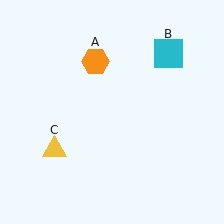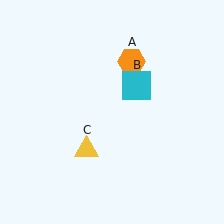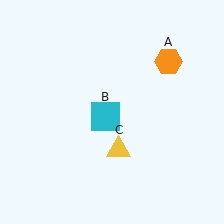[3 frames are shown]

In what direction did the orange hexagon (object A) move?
The orange hexagon (object A) moved right.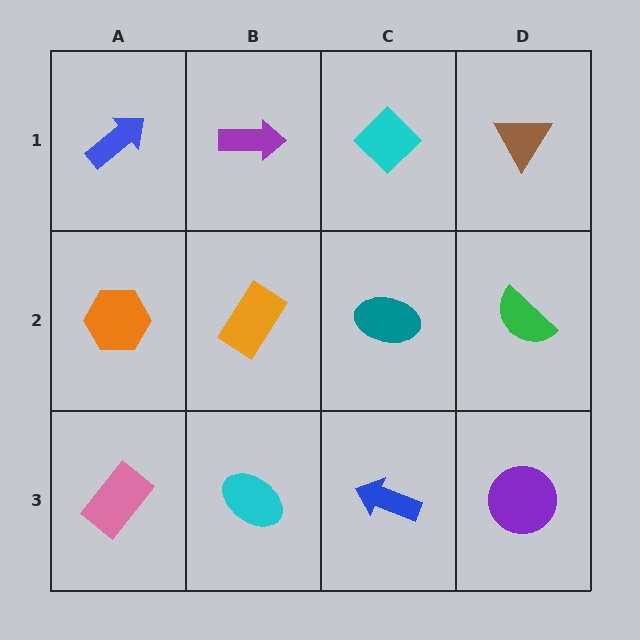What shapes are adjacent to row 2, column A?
A blue arrow (row 1, column A), a pink rectangle (row 3, column A), an orange rectangle (row 2, column B).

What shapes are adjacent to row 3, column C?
A teal ellipse (row 2, column C), a cyan ellipse (row 3, column B), a purple circle (row 3, column D).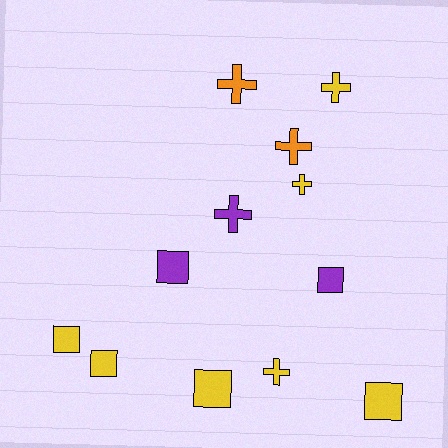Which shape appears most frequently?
Cross, with 6 objects.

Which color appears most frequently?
Yellow, with 7 objects.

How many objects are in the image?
There are 12 objects.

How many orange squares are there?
There are no orange squares.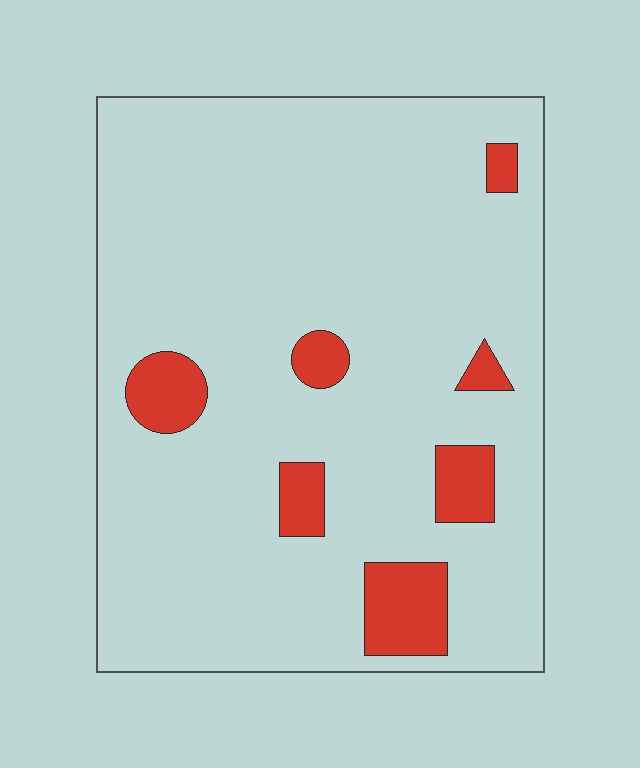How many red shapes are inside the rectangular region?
7.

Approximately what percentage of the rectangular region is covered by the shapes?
Approximately 10%.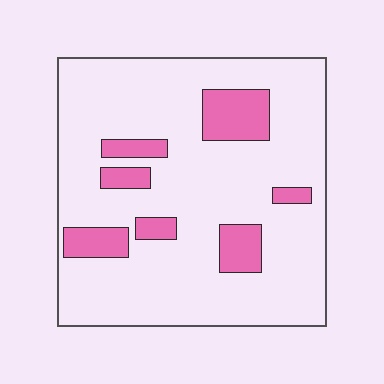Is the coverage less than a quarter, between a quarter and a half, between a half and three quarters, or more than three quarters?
Less than a quarter.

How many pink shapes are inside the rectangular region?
7.